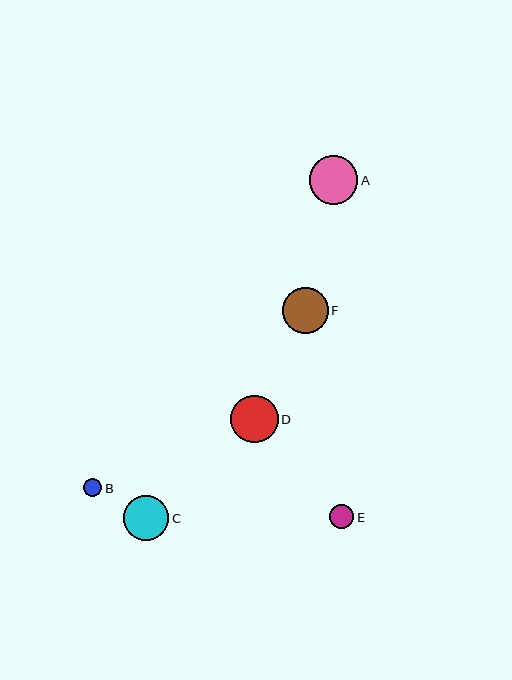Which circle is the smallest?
Circle B is the smallest with a size of approximately 18 pixels.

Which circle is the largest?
Circle A is the largest with a size of approximately 49 pixels.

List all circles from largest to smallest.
From largest to smallest: A, D, C, F, E, B.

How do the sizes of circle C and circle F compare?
Circle C and circle F are approximately the same size.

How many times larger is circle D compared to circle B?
Circle D is approximately 2.6 times the size of circle B.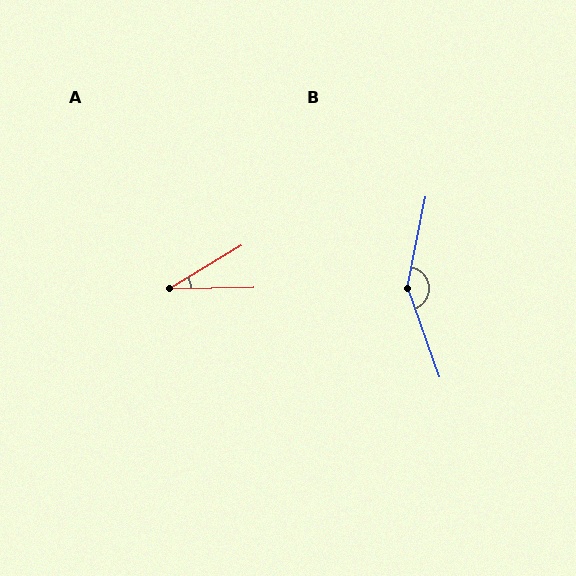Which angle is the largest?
B, at approximately 149 degrees.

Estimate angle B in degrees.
Approximately 149 degrees.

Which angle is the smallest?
A, at approximately 30 degrees.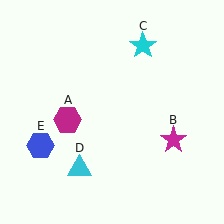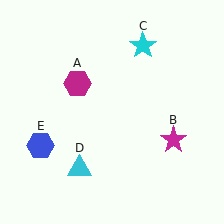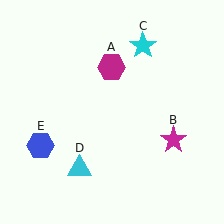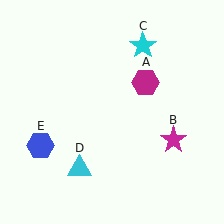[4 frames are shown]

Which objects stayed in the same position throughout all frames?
Magenta star (object B) and cyan star (object C) and cyan triangle (object D) and blue hexagon (object E) remained stationary.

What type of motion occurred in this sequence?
The magenta hexagon (object A) rotated clockwise around the center of the scene.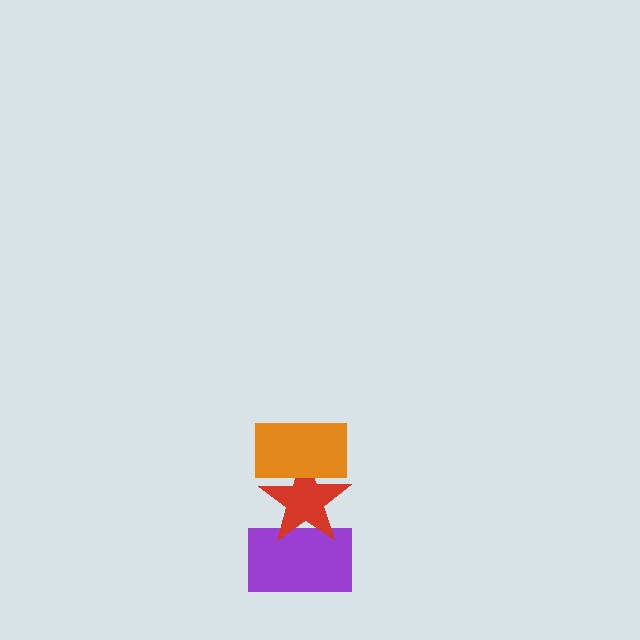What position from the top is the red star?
The red star is 2nd from the top.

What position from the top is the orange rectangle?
The orange rectangle is 1st from the top.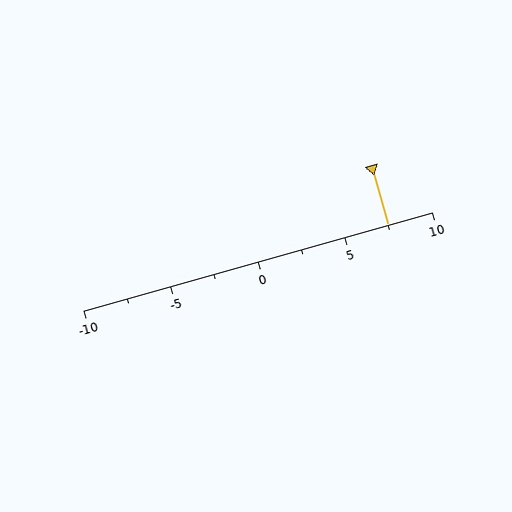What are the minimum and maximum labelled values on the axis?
The axis runs from -10 to 10.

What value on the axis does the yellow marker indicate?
The marker indicates approximately 7.5.